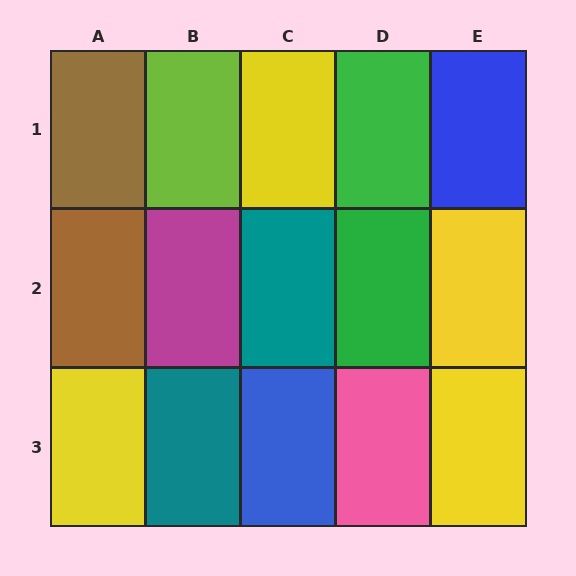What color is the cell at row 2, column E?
Yellow.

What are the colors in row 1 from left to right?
Brown, lime, yellow, green, blue.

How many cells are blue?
2 cells are blue.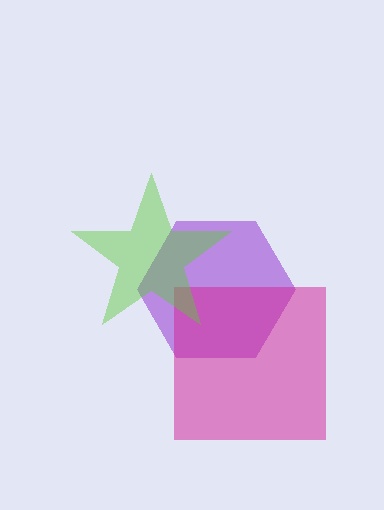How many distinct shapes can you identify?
There are 3 distinct shapes: a purple hexagon, a magenta square, a lime star.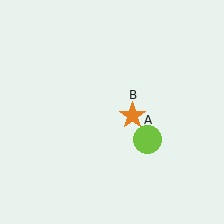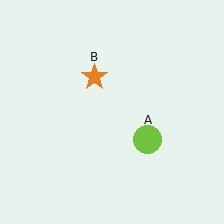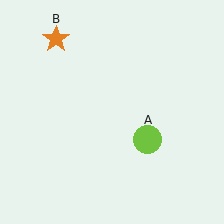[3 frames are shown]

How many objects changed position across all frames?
1 object changed position: orange star (object B).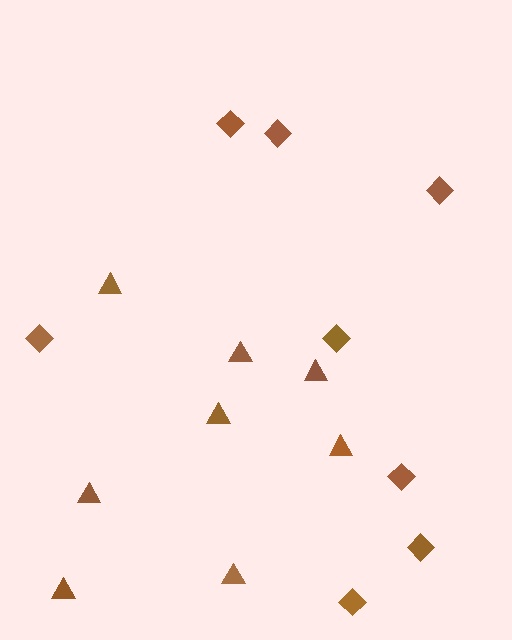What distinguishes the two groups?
There are 2 groups: one group of diamonds (8) and one group of triangles (8).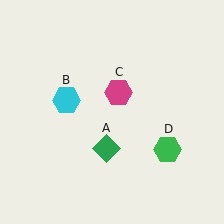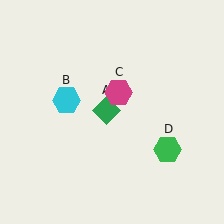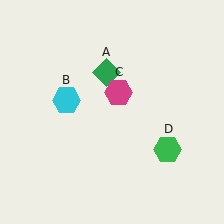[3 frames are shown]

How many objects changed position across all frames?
1 object changed position: green diamond (object A).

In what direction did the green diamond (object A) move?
The green diamond (object A) moved up.